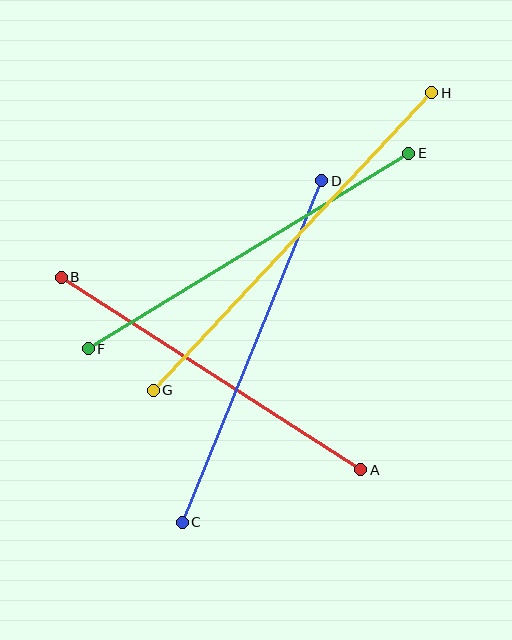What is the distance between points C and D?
The distance is approximately 369 pixels.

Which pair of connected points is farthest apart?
Points G and H are farthest apart.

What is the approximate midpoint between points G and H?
The midpoint is at approximately (292, 241) pixels.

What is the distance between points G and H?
The distance is approximately 408 pixels.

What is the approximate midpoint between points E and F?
The midpoint is at approximately (248, 251) pixels.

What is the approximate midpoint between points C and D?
The midpoint is at approximately (252, 351) pixels.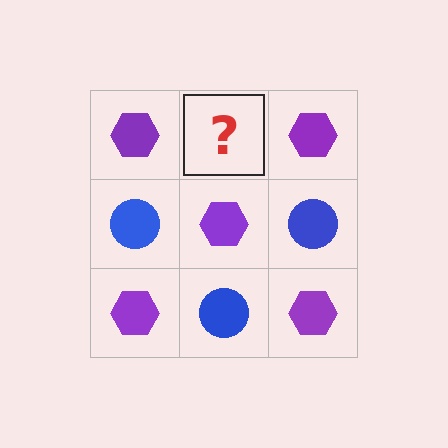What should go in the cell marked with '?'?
The missing cell should contain a blue circle.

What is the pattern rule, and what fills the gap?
The rule is that it alternates purple hexagon and blue circle in a checkerboard pattern. The gap should be filled with a blue circle.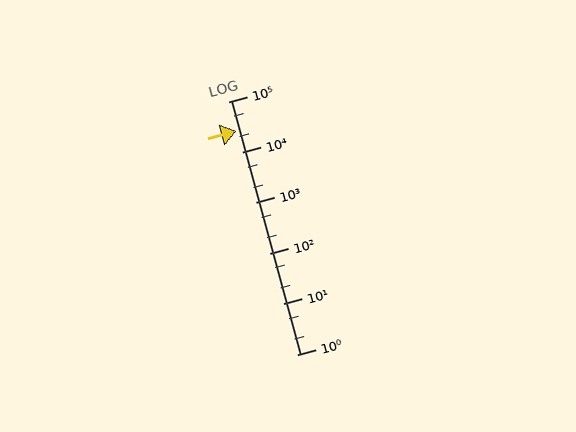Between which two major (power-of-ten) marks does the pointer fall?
The pointer is between 10000 and 100000.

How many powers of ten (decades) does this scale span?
The scale spans 5 decades, from 1 to 100000.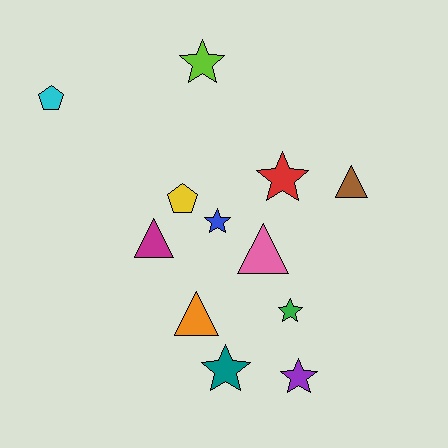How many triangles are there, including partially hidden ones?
There are 4 triangles.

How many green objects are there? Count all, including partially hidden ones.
There is 1 green object.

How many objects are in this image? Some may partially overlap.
There are 12 objects.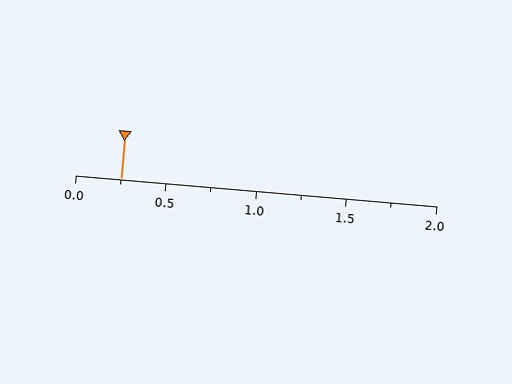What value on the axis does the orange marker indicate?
The marker indicates approximately 0.25.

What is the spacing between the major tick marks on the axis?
The major ticks are spaced 0.5 apart.